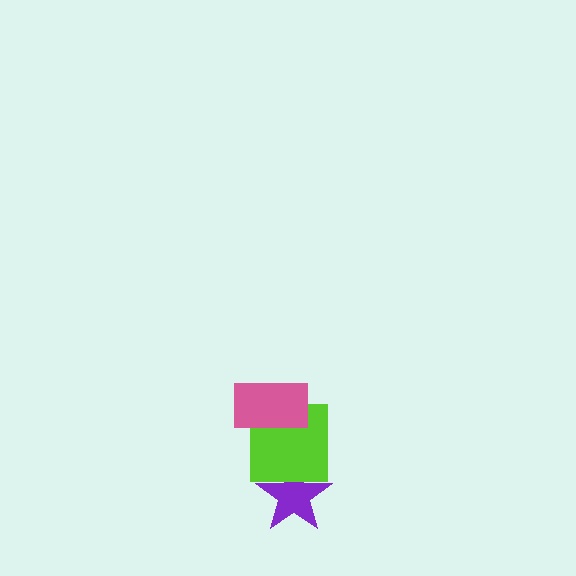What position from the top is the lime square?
The lime square is 2nd from the top.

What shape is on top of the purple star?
The lime square is on top of the purple star.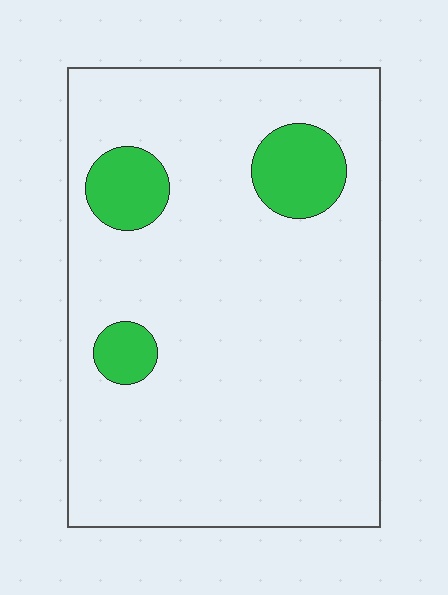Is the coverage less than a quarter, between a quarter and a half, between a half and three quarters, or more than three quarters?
Less than a quarter.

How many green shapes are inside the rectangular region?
3.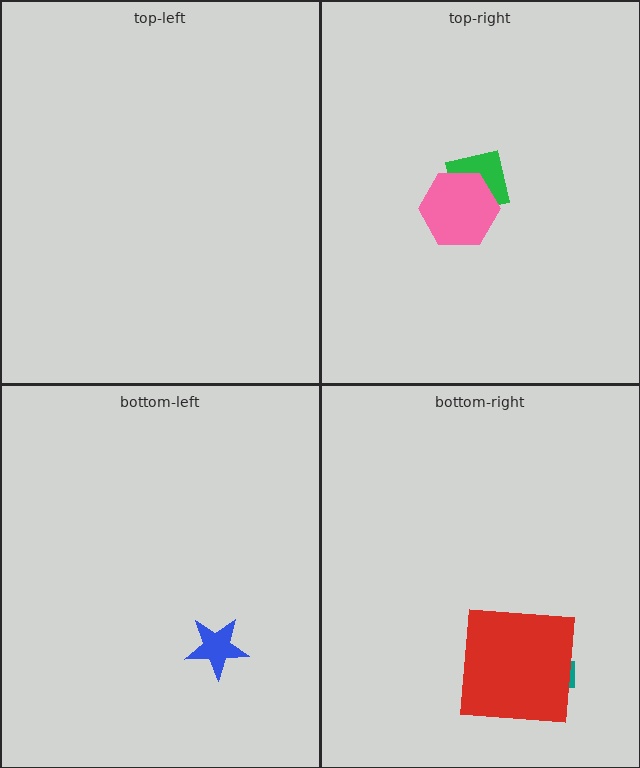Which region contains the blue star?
The bottom-left region.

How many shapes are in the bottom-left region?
1.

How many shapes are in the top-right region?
2.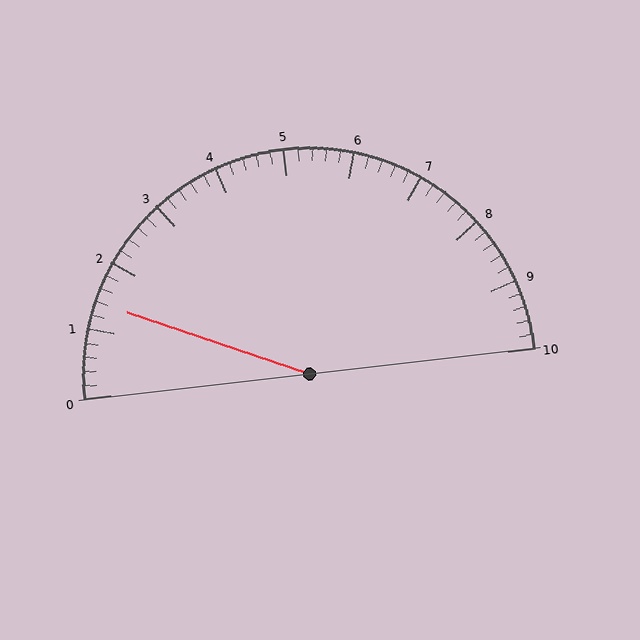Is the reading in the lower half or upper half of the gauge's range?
The reading is in the lower half of the range (0 to 10).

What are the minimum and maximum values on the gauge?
The gauge ranges from 0 to 10.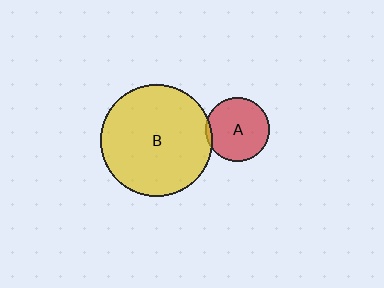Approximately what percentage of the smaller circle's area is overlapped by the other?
Approximately 5%.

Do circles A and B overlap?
Yes.